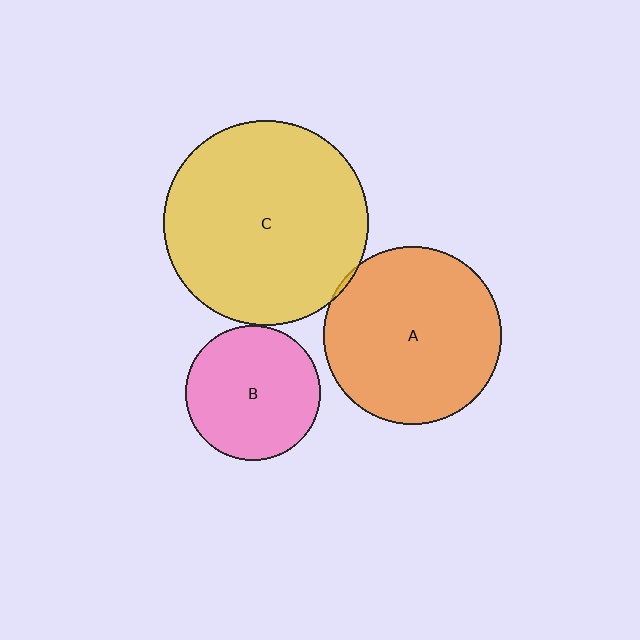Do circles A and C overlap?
Yes.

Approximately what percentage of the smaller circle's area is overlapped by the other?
Approximately 5%.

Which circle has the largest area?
Circle C (yellow).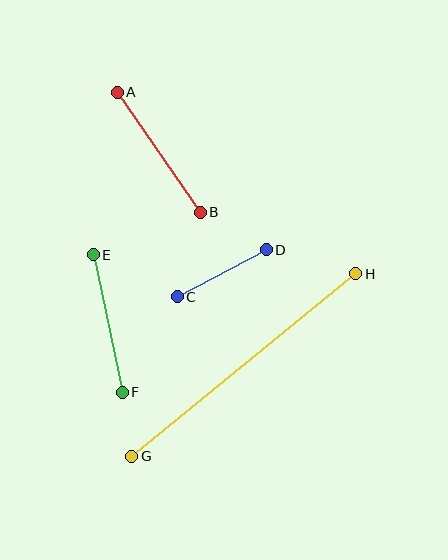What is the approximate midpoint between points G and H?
The midpoint is at approximately (244, 365) pixels.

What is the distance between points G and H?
The distance is approximately 289 pixels.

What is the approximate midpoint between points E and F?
The midpoint is at approximately (108, 323) pixels.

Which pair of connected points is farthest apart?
Points G and H are farthest apart.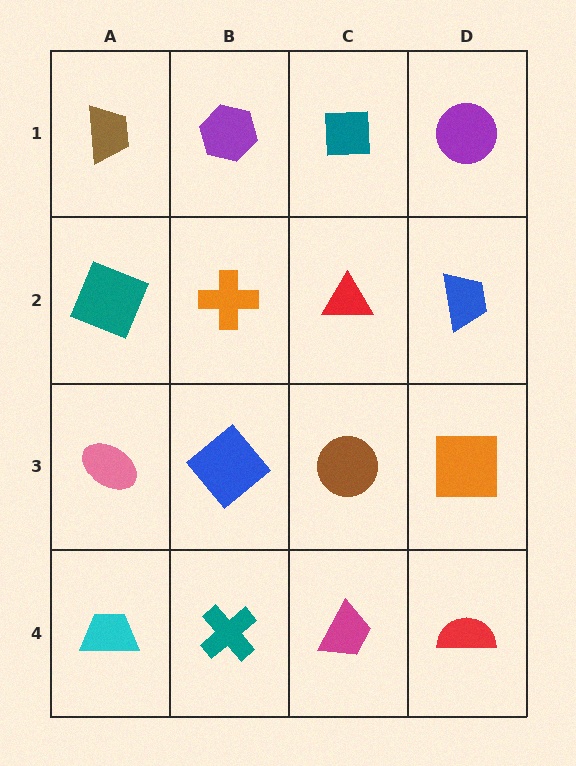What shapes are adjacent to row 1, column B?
An orange cross (row 2, column B), a brown trapezoid (row 1, column A), a teal square (row 1, column C).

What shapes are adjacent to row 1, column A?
A teal square (row 2, column A), a purple hexagon (row 1, column B).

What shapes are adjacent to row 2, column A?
A brown trapezoid (row 1, column A), a pink ellipse (row 3, column A), an orange cross (row 2, column B).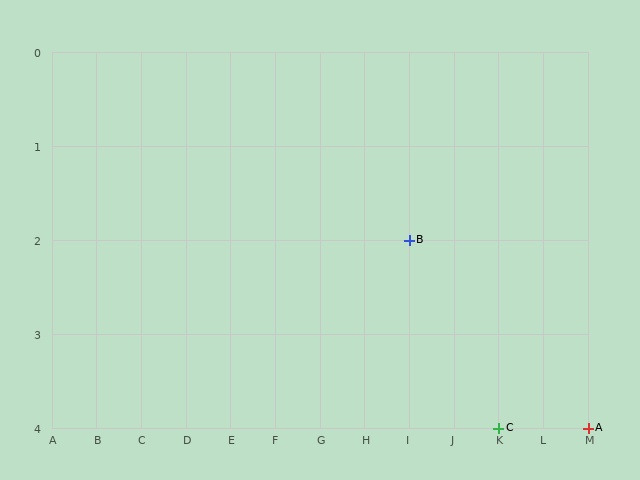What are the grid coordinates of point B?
Point B is at grid coordinates (I, 2).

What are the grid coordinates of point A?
Point A is at grid coordinates (M, 4).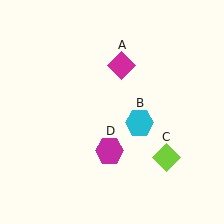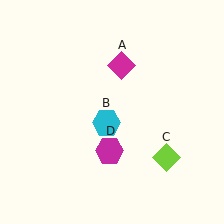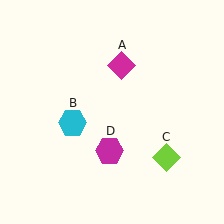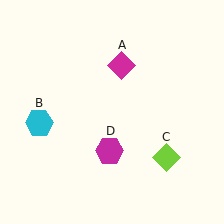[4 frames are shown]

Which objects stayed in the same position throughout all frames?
Magenta diamond (object A) and lime diamond (object C) and magenta hexagon (object D) remained stationary.